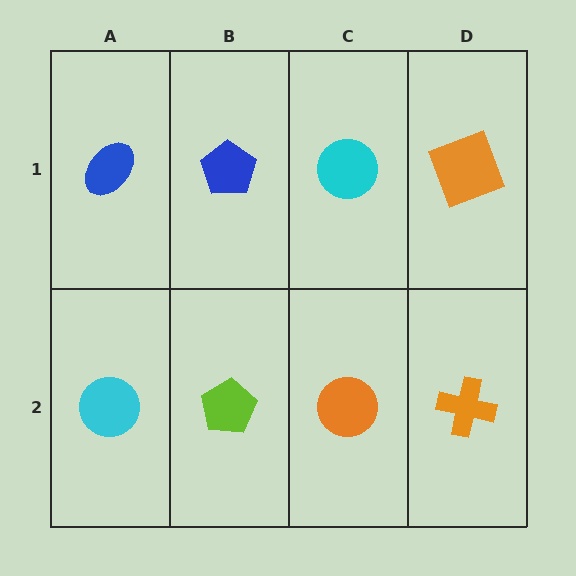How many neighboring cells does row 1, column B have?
3.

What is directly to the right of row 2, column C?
An orange cross.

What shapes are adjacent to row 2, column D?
An orange square (row 1, column D), an orange circle (row 2, column C).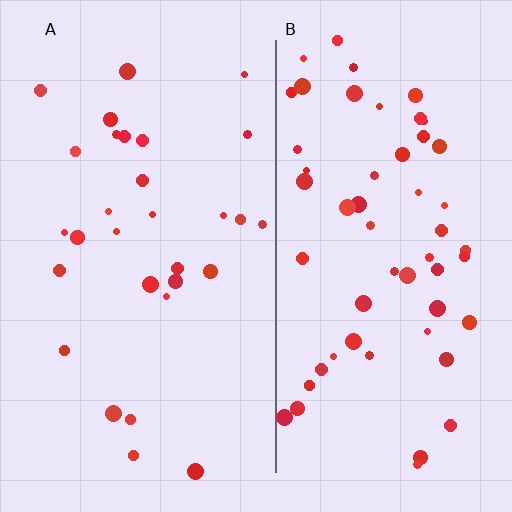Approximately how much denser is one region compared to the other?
Approximately 1.9× — region B over region A.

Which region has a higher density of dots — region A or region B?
B (the right).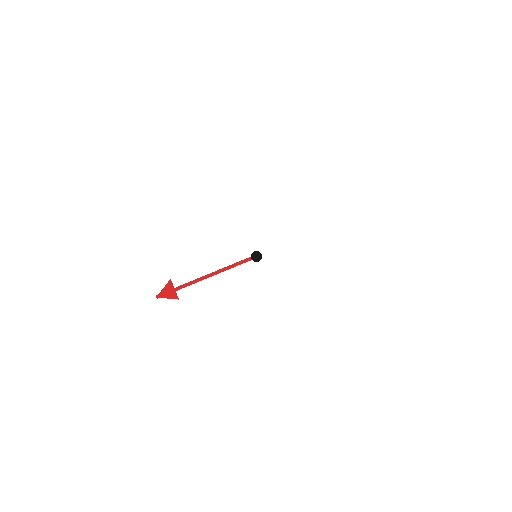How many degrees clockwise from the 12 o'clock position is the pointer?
Approximately 247 degrees.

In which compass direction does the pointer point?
Southwest.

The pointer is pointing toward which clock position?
Roughly 8 o'clock.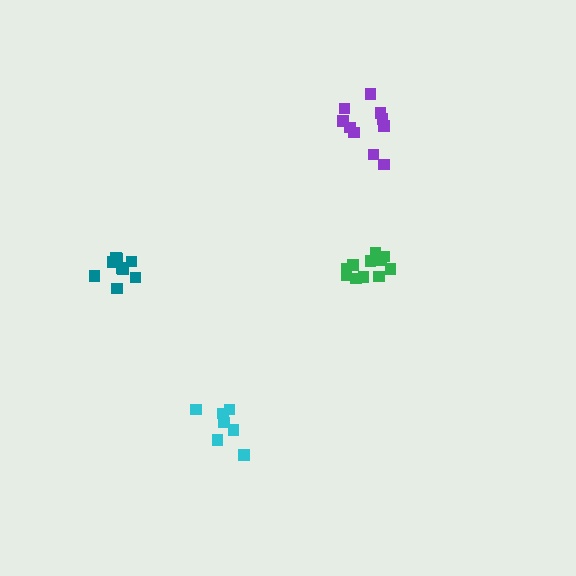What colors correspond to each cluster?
The clusters are colored: cyan, teal, green, purple.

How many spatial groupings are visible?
There are 4 spatial groupings.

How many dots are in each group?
Group 1: 7 dots, Group 2: 9 dots, Group 3: 12 dots, Group 4: 10 dots (38 total).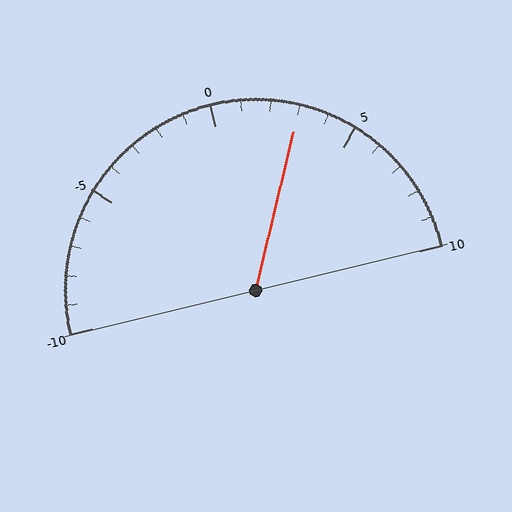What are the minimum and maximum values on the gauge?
The gauge ranges from -10 to 10.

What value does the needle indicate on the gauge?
The needle indicates approximately 3.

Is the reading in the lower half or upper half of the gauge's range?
The reading is in the upper half of the range (-10 to 10).